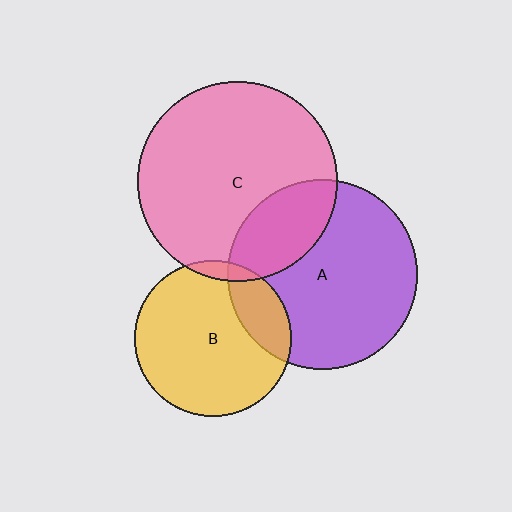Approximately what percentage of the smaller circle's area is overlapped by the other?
Approximately 25%.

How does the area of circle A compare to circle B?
Approximately 1.5 times.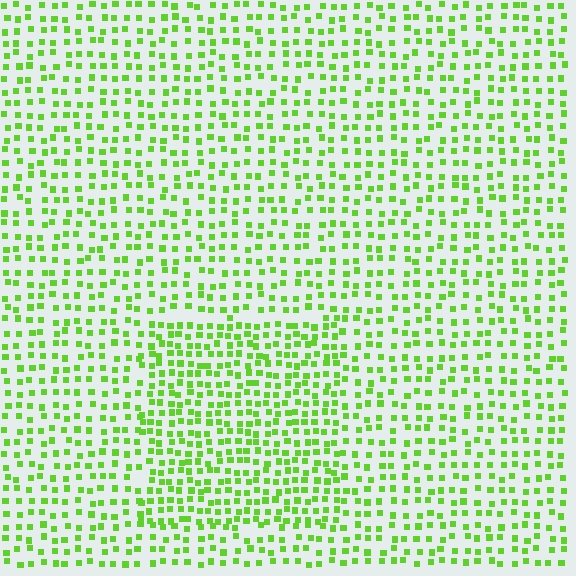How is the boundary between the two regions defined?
The boundary is defined by a change in element density (approximately 1.5x ratio). All elements are the same color, size, and shape.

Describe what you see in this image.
The image contains small lime elements arranged at two different densities. A rectangle-shaped region is visible where the elements are more densely packed than the surrounding area.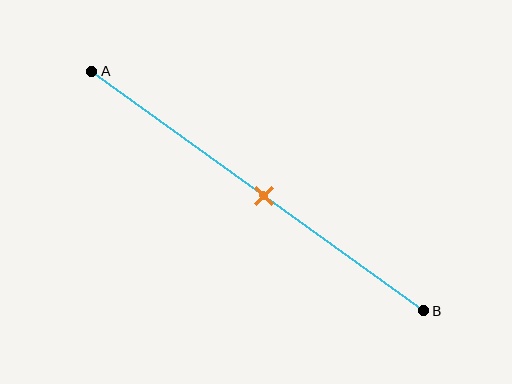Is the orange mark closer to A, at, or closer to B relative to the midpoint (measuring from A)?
The orange mark is approximately at the midpoint of segment AB.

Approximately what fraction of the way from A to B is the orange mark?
The orange mark is approximately 50% of the way from A to B.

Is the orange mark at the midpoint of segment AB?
Yes, the mark is approximately at the midpoint.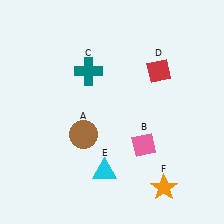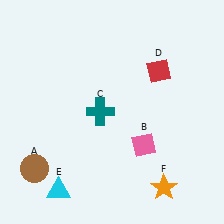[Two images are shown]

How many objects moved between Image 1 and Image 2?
3 objects moved between the two images.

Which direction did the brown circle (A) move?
The brown circle (A) moved left.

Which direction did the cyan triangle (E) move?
The cyan triangle (E) moved left.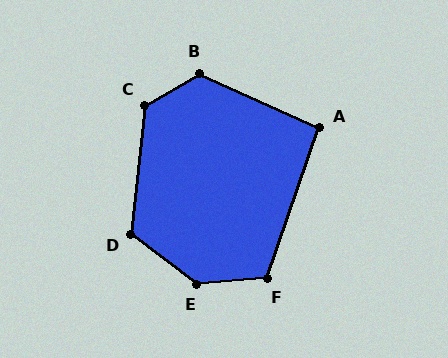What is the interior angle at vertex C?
Approximately 126 degrees (obtuse).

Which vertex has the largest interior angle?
E, at approximately 138 degrees.